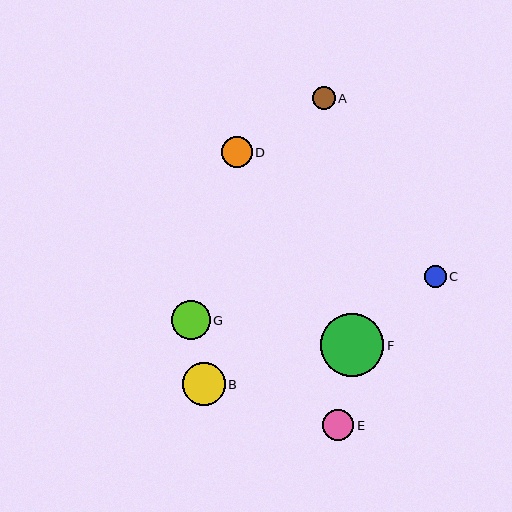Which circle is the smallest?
Circle C is the smallest with a size of approximately 22 pixels.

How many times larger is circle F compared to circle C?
Circle F is approximately 2.9 times the size of circle C.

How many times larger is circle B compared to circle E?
Circle B is approximately 1.4 times the size of circle E.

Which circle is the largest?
Circle F is the largest with a size of approximately 63 pixels.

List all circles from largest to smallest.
From largest to smallest: F, B, G, E, D, A, C.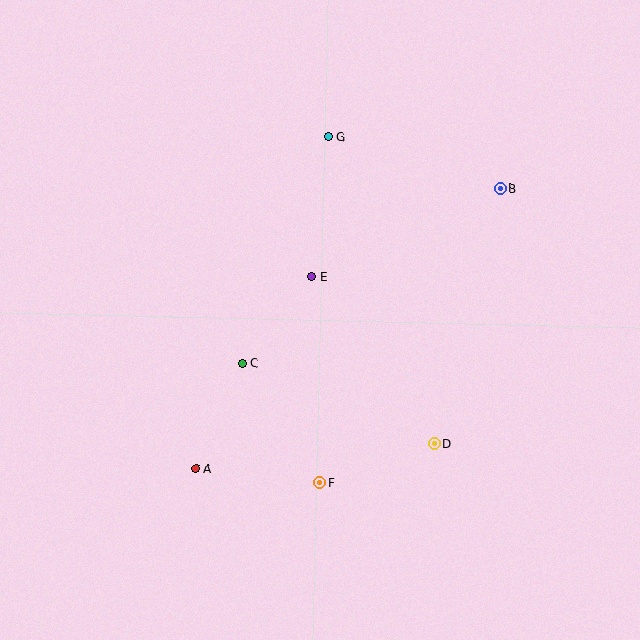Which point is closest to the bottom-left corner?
Point A is closest to the bottom-left corner.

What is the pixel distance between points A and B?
The distance between A and B is 414 pixels.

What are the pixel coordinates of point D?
Point D is at (434, 444).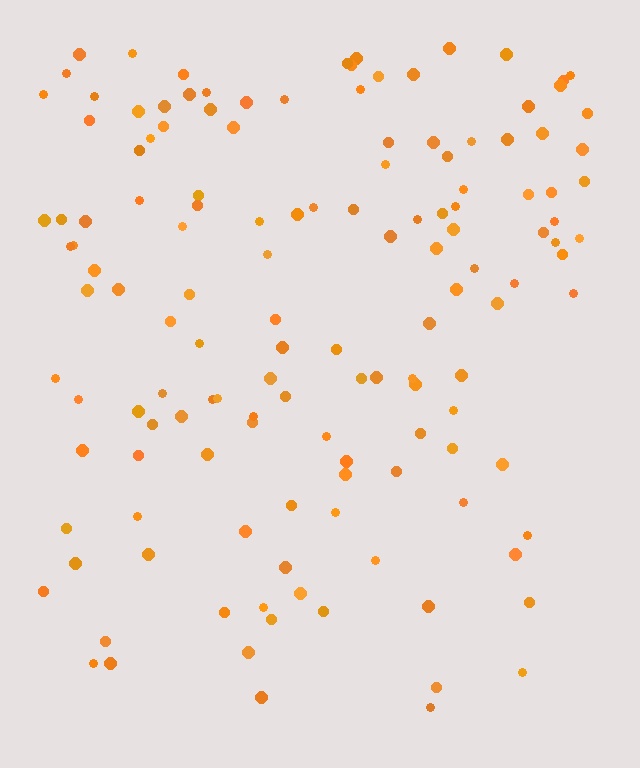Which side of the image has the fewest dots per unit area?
The bottom.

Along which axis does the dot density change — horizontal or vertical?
Vertical.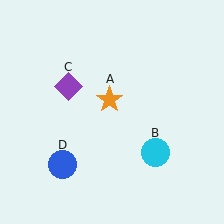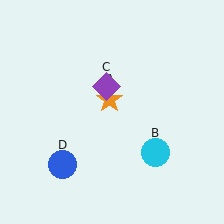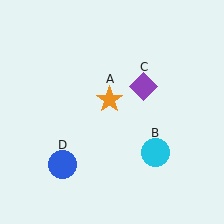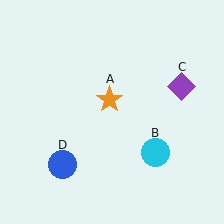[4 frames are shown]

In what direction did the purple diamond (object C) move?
The purple diamond (object C) moved right.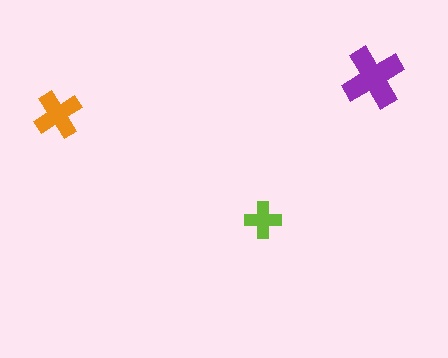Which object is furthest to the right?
The purple cross is rightmost.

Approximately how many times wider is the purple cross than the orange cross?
About 1.5 times wider.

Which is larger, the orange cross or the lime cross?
The orange one.